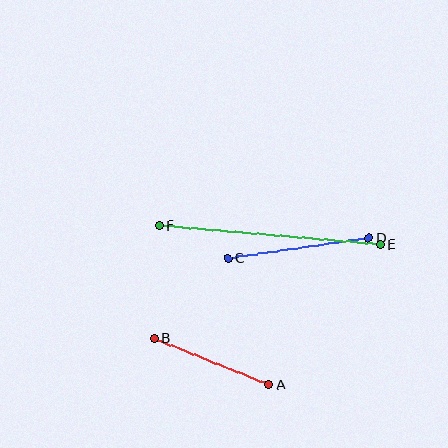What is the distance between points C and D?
The distance is approximately 143 pixels.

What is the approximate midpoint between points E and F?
The midpoint is at approximately (270, 235) pixels.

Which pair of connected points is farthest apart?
Points E and F are farthest apart.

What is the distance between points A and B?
The distance is approximately 124 pixels.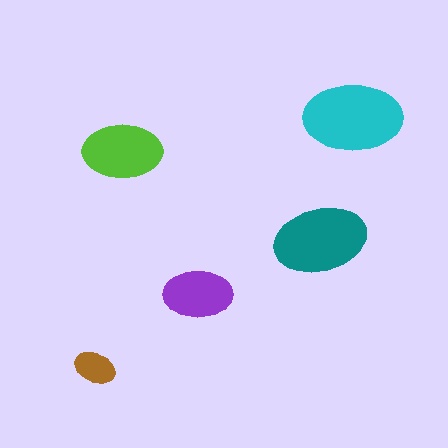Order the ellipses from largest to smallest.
the cyan one, the teal one, the lime one, the purple one, the brown one.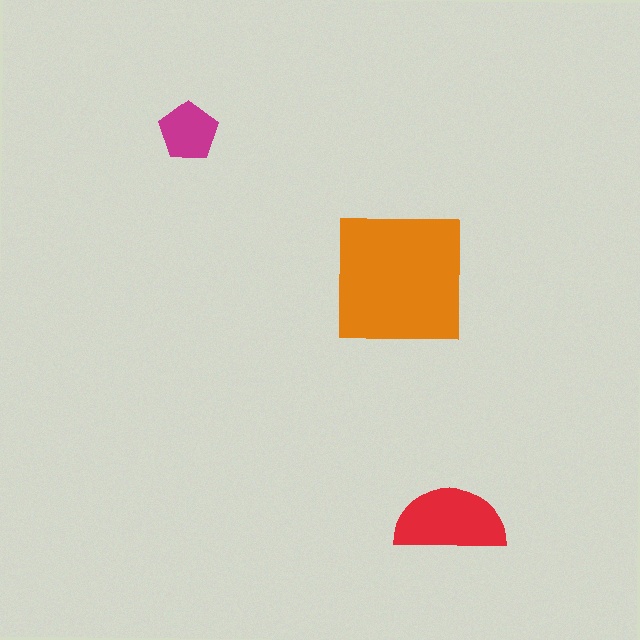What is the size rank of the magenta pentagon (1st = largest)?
3rd.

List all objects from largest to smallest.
The orange square, the red semicircle, the magenta pentagon.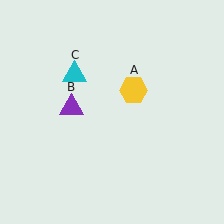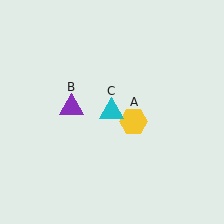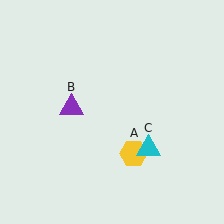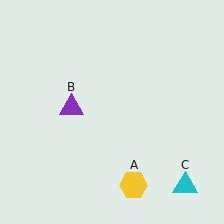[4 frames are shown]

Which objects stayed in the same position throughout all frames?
Purple triangle (object B) remained stationary.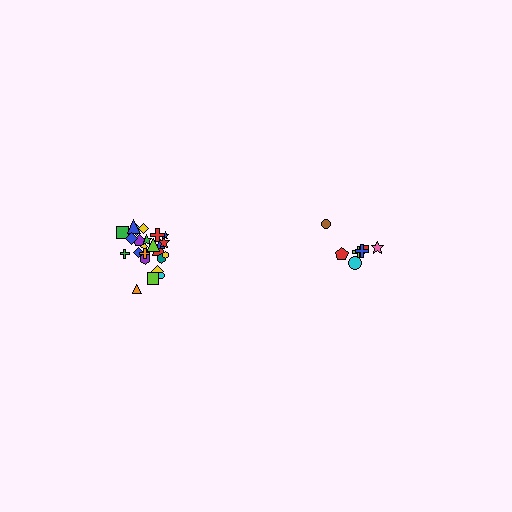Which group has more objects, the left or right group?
The left group.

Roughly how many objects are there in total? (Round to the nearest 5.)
Roughly 30 objects in total.